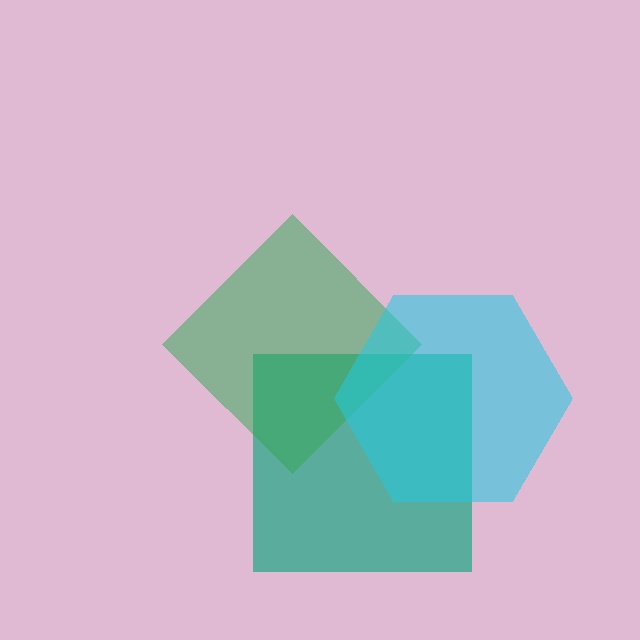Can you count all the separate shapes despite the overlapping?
Yes, there are 3 separate shapes.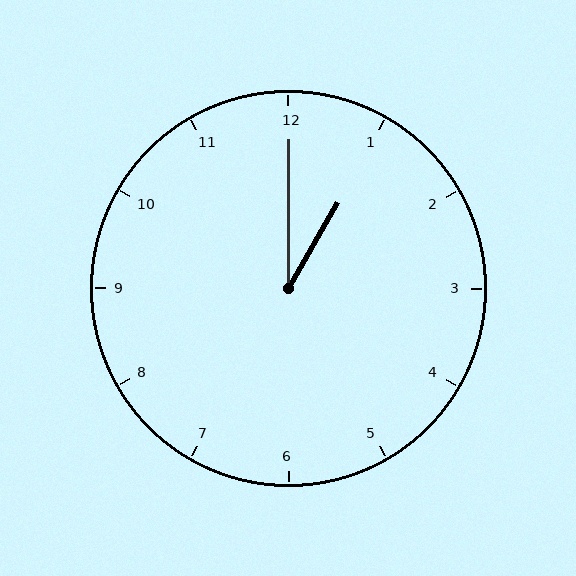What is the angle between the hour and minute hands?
Approximately 30 degrees.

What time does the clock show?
1:00.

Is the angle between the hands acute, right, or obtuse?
It is acute.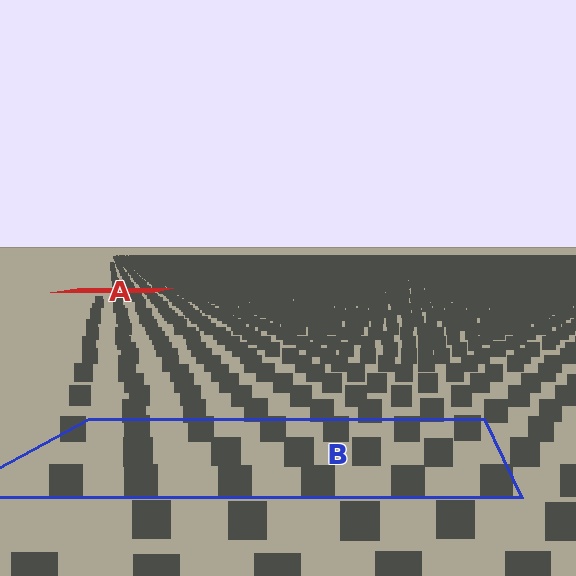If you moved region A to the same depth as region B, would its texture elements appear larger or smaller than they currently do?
They would appear larger. At a closer depth, the same texture elements are projected at a bigger on-screen size.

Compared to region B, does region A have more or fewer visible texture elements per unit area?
Region A has more texture elements per unit area — they are packed more densely because it is farther away.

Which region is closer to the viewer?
Region B is closer. The texture elements there are larger and more spread out.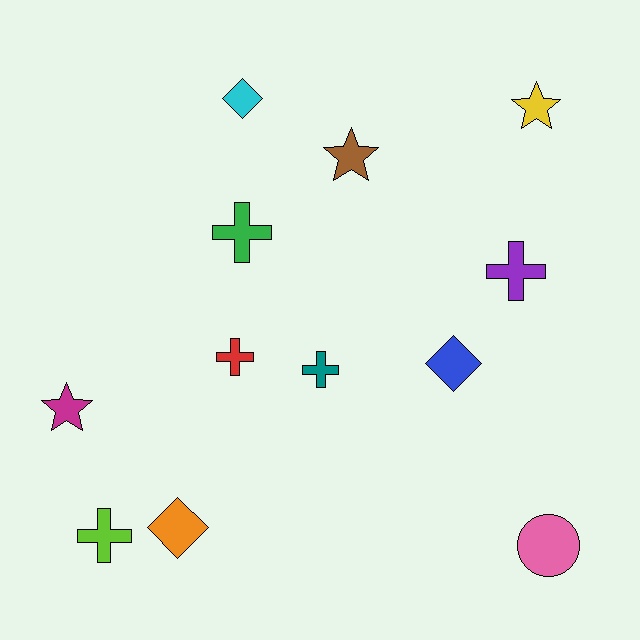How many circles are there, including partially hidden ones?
There is 1 circle.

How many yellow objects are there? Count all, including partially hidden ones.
There is 1 yellow object.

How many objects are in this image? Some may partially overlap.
There are 12 objects.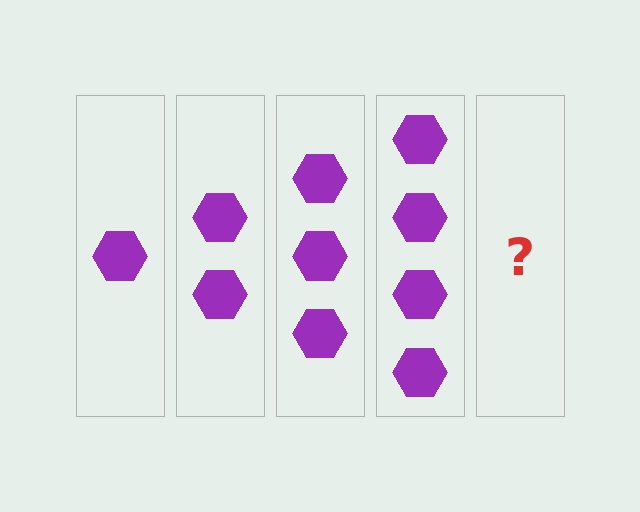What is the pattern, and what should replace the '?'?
The pattern is that each step adds one more hexagon. The '?' should be 5 hexagons.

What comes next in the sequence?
The next element should be 5 hexagons.